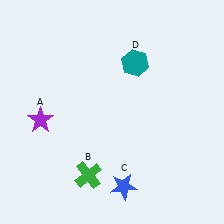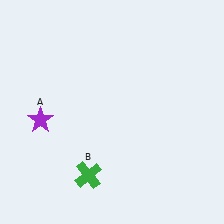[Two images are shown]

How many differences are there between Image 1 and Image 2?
There are 2 differences between the two images.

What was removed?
The teal hexagon (D), the blue star (C) were removed in Image 2.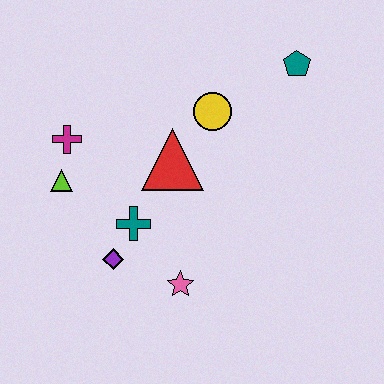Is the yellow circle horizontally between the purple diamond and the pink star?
No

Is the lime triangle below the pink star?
No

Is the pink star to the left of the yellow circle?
Yes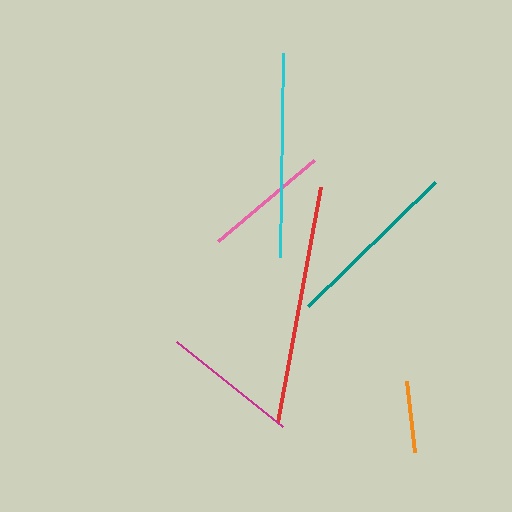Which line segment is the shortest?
The orange line is the shortest at approximately 71 pixels.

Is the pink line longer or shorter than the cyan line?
The cyan line is longer than the pink line.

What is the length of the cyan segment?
The cyan segment is approximately 204 pixels long.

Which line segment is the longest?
The red line is the longest at approximately 239 pixels.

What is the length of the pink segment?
The pink segment is approximately 126 pixels long.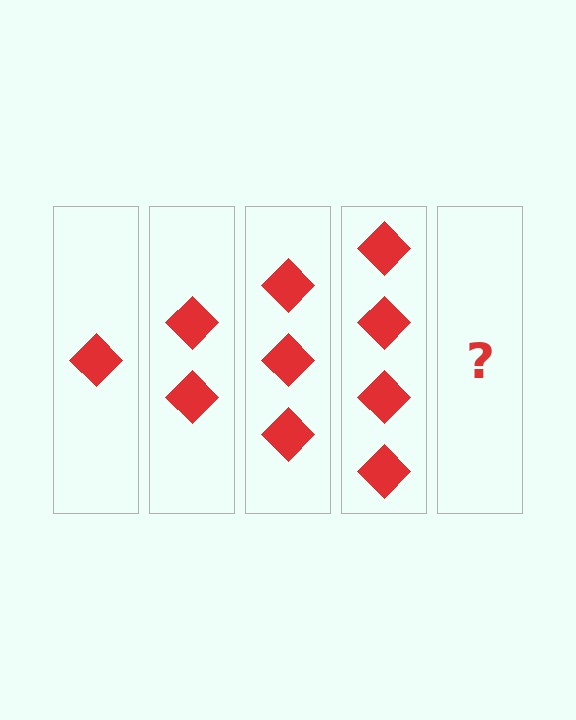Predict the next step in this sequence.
The next step is 5 diamonds.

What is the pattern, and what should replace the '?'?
The pattern is that each step adds one more diamond. The '?' should be 5 diamonds.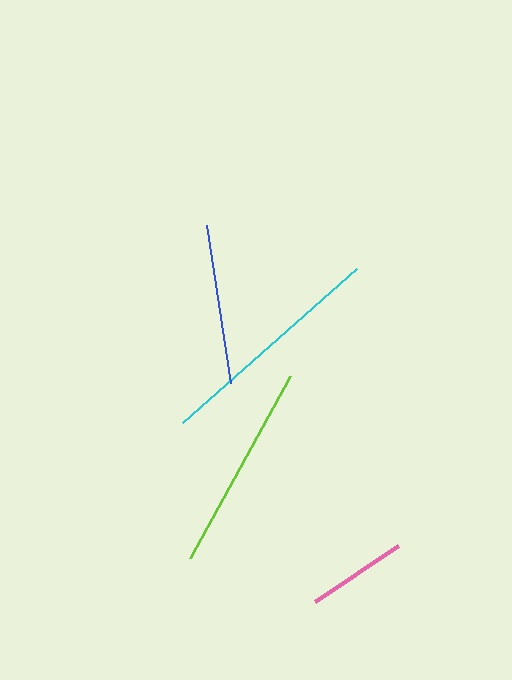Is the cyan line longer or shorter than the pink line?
The cyan line is longer than the pink line.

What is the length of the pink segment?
The pink segment is approximately 100 pixels long.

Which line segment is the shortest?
The pink line is the shortest at approximately 100 pixels.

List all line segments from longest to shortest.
From longest to shortest: cyan, lime, blue, pink.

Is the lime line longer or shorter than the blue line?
The lime line is longer than the blue line.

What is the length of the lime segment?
The lime segment is approximately 208 pixels long.